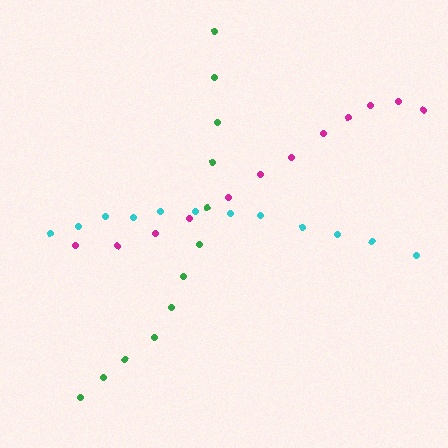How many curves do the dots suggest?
There are 3 distinct paths.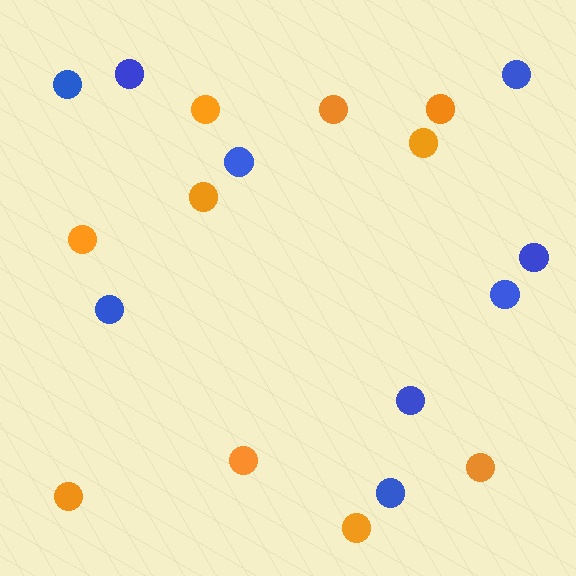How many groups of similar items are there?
There are 2 groups: one group of orange circles (10) and one group of blue circles (9).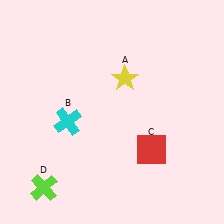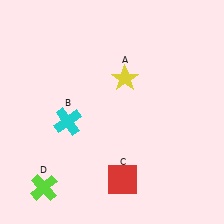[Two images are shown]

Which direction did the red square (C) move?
The red square (C) moved down.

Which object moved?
The red square (C) moved down.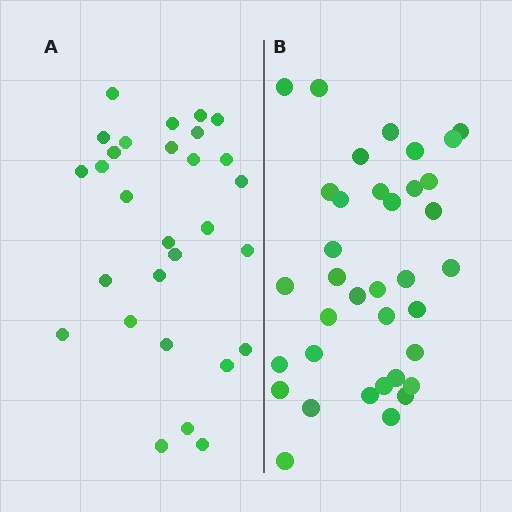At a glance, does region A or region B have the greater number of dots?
Region B (the right region) has more dots.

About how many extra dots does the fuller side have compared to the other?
Region B has roughly 8 or so more dots than region A.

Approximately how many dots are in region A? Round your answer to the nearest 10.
About 30 dots. (The exact count is 29, which rounds to 30.)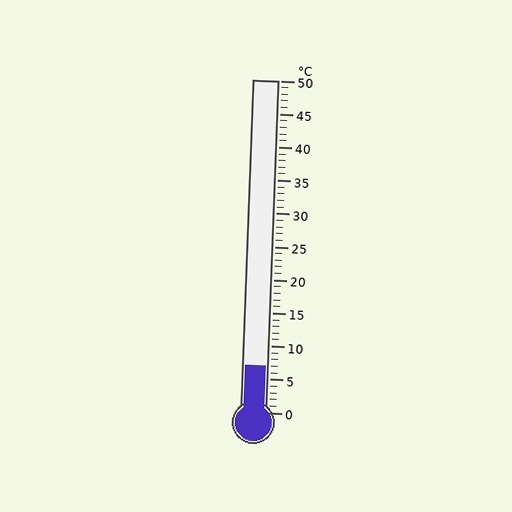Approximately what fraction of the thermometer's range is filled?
The thermometer is filled to approximately 15% of its range.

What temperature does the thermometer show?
The thermometer shows approximately 7°C.